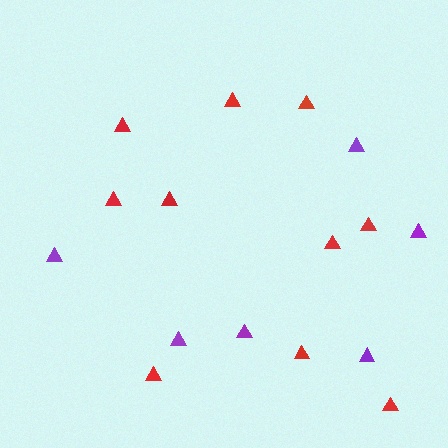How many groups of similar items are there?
There are 2 groups: one group of purple triangles (6) and one group of red triangles (10).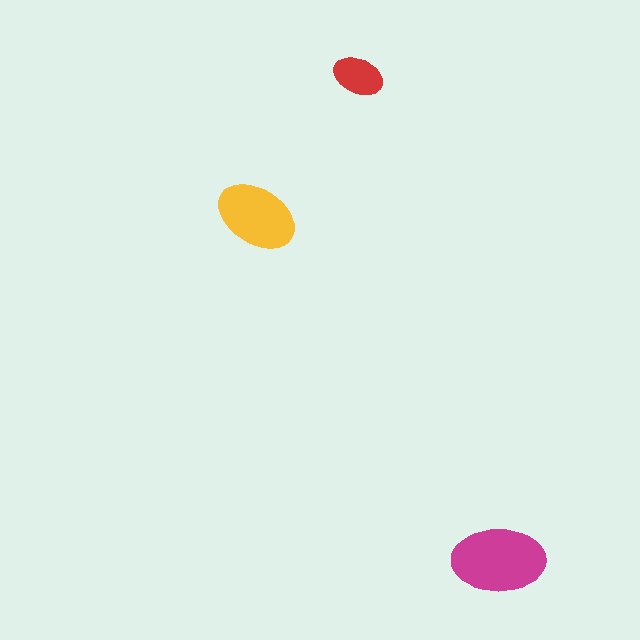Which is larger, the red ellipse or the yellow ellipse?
The yellow one.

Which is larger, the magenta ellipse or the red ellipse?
The magenta one.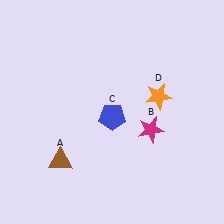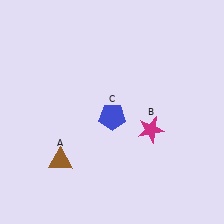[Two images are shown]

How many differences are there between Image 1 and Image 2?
There is 1 difference between the two images.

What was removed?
The orange star (D) was removed in Image 2.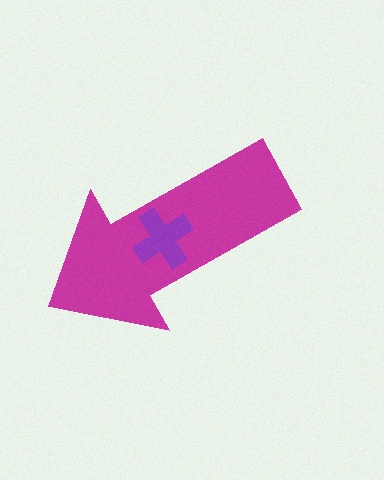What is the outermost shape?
The magenta arrow.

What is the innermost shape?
The purple cross.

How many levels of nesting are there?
2.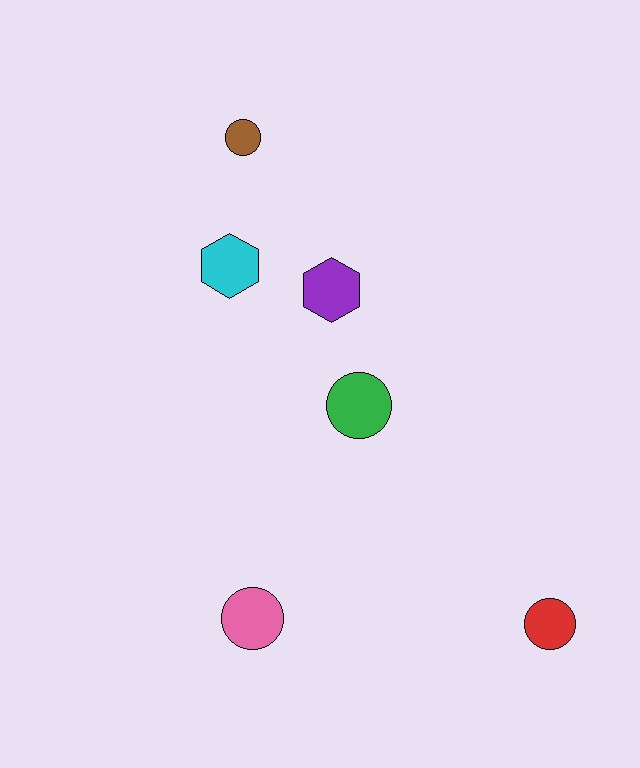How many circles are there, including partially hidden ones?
There are 4 circles.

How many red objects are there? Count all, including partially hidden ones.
There is 1 red object.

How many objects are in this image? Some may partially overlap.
There are 6 objects.